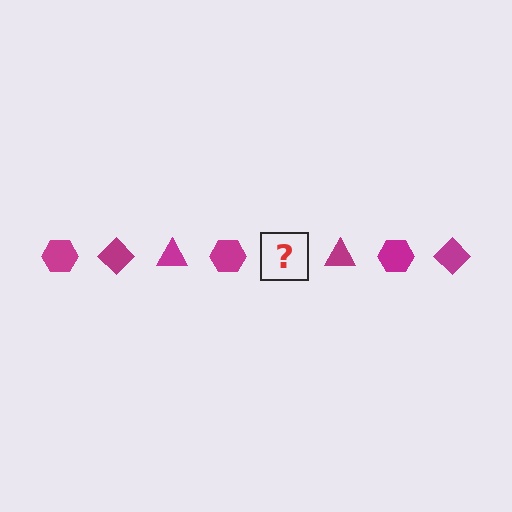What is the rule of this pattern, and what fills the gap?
The rule is that the pattern cycles through hexagon, diamond, triangle shapes in magenta. The gap should be filled with a magenta diamond.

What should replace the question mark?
The question mark should be replaced with a magenta diamond.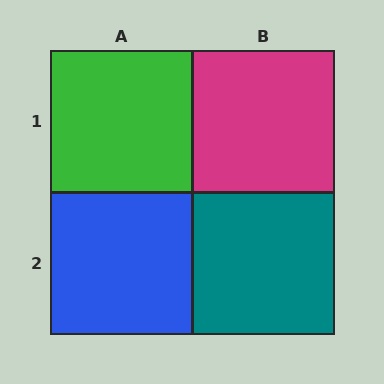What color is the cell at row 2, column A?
Blue.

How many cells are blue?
1 cell is blue.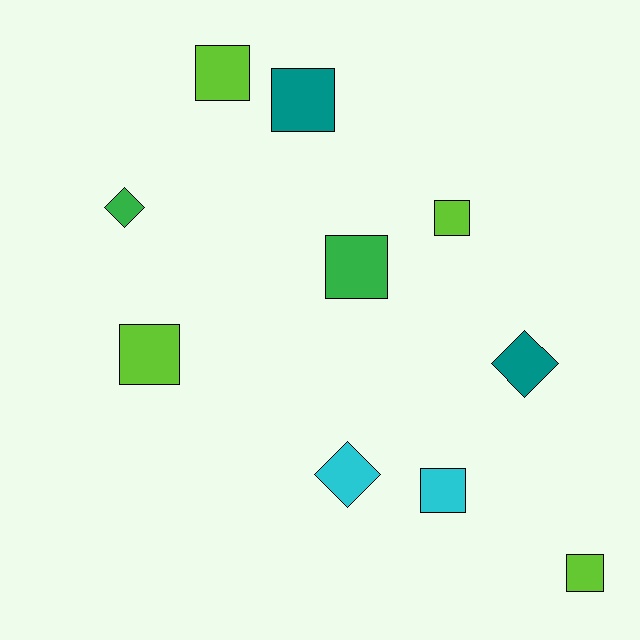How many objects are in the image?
There are 10 objects.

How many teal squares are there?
There is 1 teal square.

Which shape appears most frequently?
Square, with 7 objects.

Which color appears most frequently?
Lime, with 4 objects.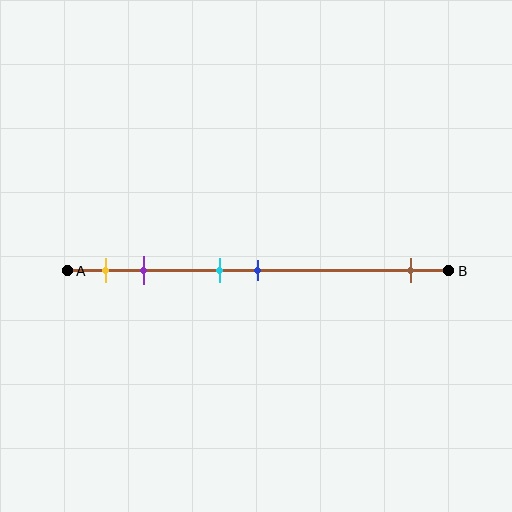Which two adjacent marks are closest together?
The cyan and blue marks are the closest adjacent pair.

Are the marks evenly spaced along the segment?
No, the marks are not evenly spaced.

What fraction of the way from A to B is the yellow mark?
The yellow mark is approximately 10% (0.1) of the way from A to B.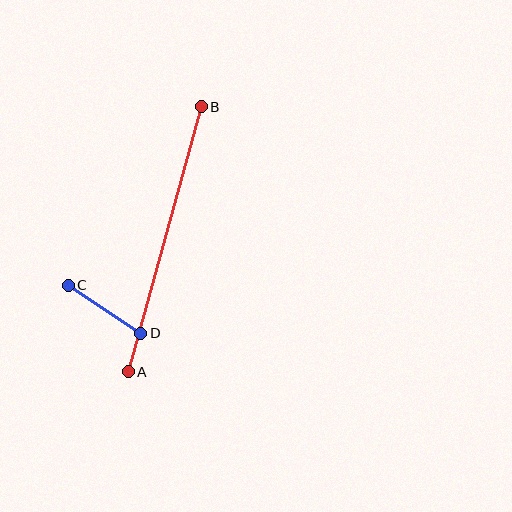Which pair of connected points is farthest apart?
Points A and B are farthest apart.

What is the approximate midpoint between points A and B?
The midpoint is at approximately (165, 239) pixels.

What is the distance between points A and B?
The distance is approximately 275 pixels.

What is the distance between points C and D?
The distance is approximately 87 pixels.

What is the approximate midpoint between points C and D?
The midpoint is at approximately (104, 309) pixels.